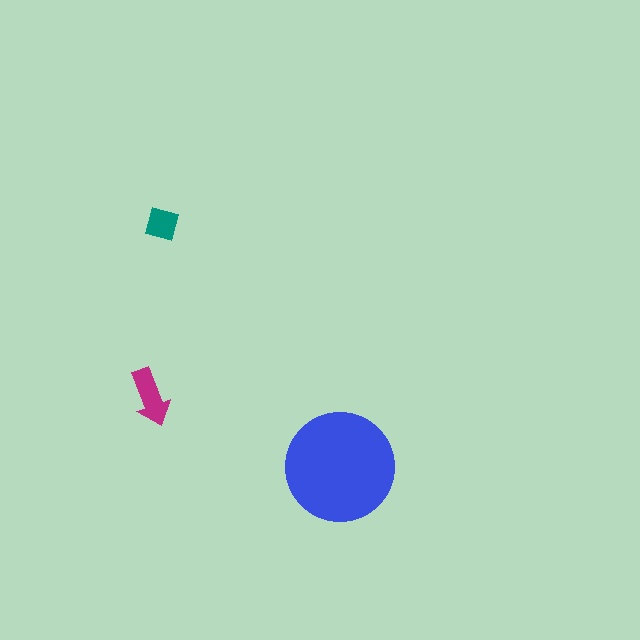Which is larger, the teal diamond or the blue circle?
The blue circle.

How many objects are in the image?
There are 3 objects in the image.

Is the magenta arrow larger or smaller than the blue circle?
Smaller.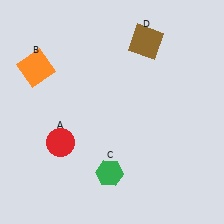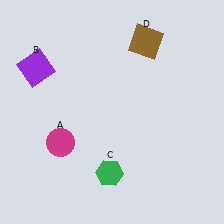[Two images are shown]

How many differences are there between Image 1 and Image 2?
There are 2 differences between the two images.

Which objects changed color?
A changed from red to magenta. B changed from orange to purple.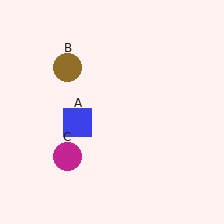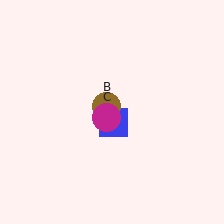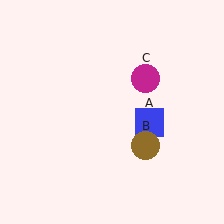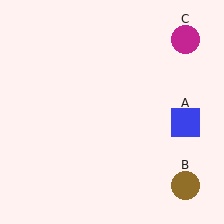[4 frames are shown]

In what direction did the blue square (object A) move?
The blue square (object A) moved right.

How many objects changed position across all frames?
3 objects changed position: blue square (object A), brown circle (object B), magenta circle (object C).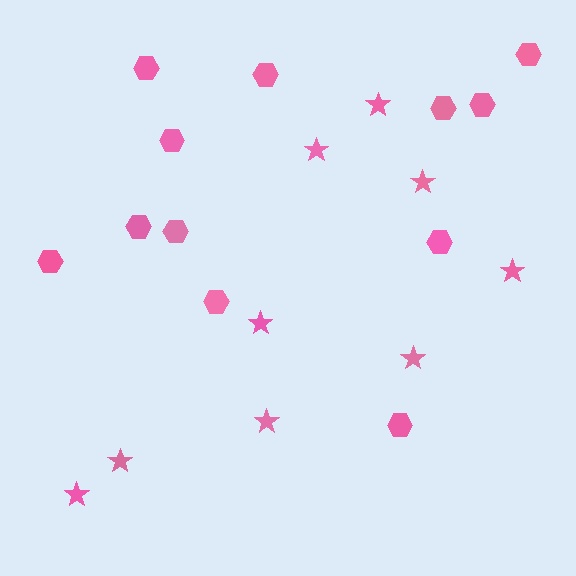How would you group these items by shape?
There are 2 groups: one group of stars (9) and one group of hexagons (12).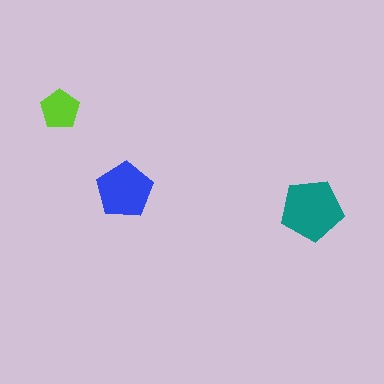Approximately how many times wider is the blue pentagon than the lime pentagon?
About 1.5 times wider.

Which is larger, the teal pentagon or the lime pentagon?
The teal one.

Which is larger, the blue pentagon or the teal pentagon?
The teal one.